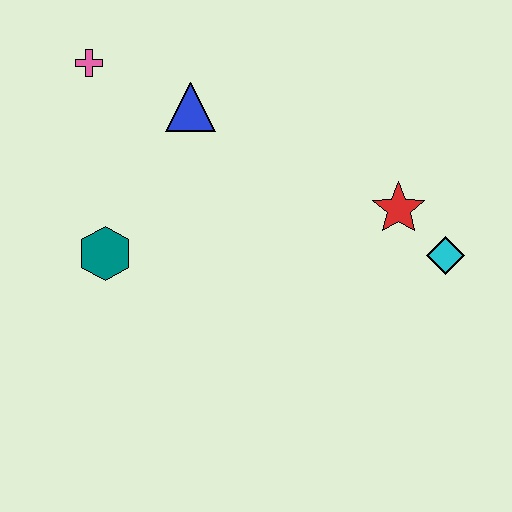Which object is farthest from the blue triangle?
The cyan diamond is farthest from the blue triangle.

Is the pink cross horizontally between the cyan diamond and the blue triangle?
No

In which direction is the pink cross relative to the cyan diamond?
The pink cross is to the left of the cyan diamond.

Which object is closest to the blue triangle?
The pink cross is closest to the blue triangle.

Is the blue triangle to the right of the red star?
No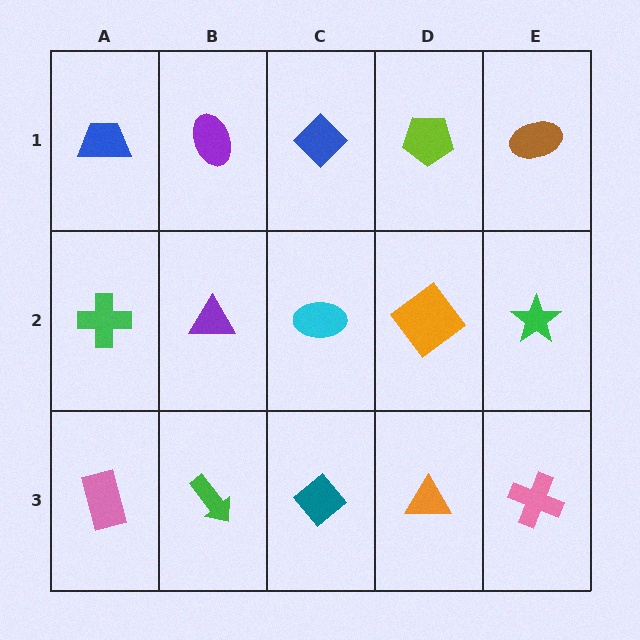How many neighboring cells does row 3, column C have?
3.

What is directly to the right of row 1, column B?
A blue diamond.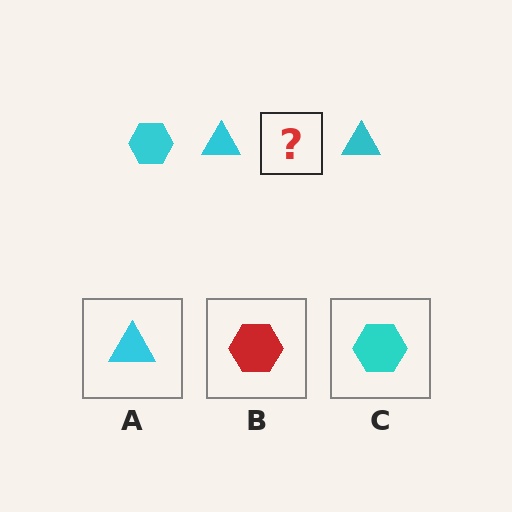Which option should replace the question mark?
Option C.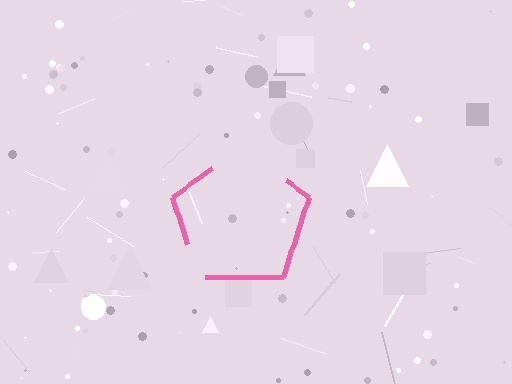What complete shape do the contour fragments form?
The contour fragments form a pentagon.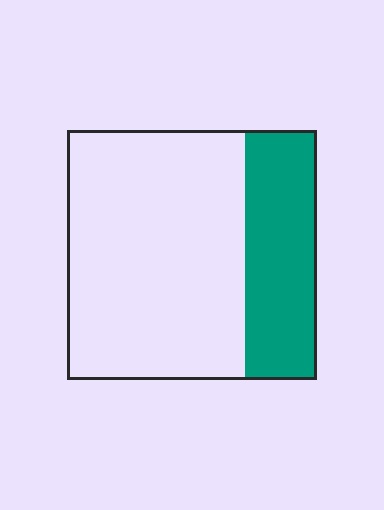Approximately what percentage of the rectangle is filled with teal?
Approximately 30%.